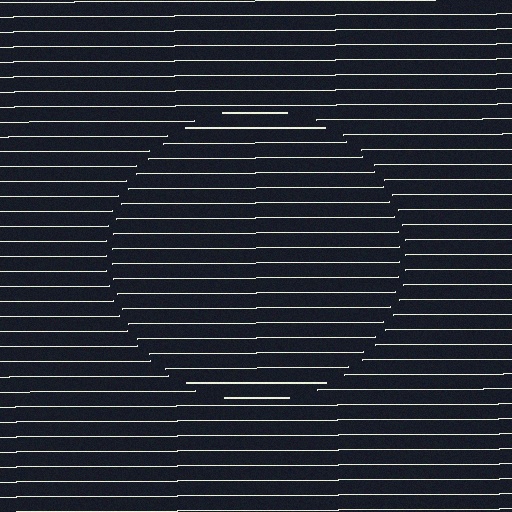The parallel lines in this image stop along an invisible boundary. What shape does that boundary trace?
An illusory circle. The interior of the shape contains the same grating, shifted by half a period — the contour is defined by the phase discontinuity where line-ends from the inner and outer gratings abut.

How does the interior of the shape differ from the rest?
The interior of the shape contains the same grating, shifted by half a period — the contour is defined by the phase discontinuity where line-ends from the inner and outer gratings abut.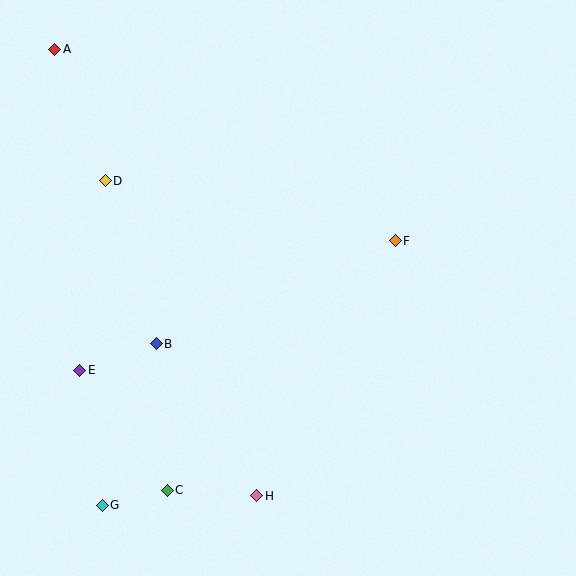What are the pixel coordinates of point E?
Point E is at (80, 370).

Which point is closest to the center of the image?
Point F at (395, 241) is closest to the center.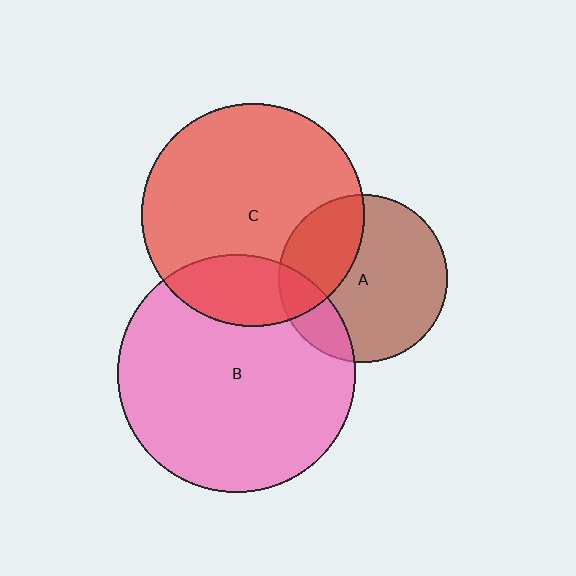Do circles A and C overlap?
Yes.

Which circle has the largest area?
Circle B (pink).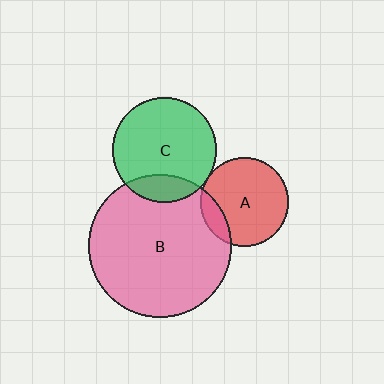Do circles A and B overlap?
Yes.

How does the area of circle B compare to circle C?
Approximately 1.9 times.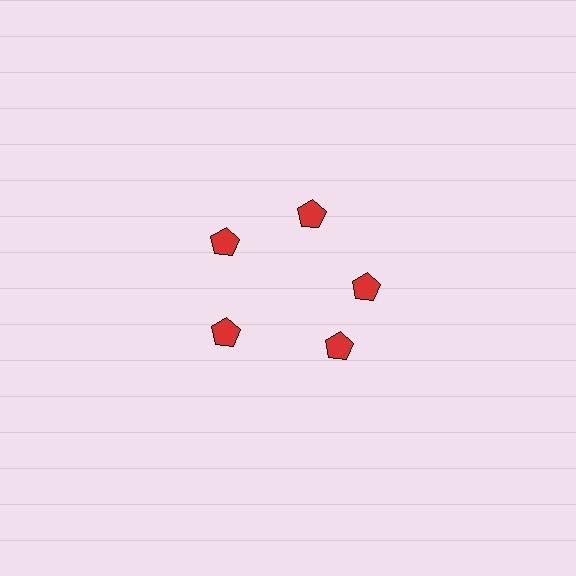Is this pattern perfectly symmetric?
No. The 5 red pentagons are arranged in a ring, but one element near the 5 o'clock position is rotated out of alignment along the ring, breaking the 5-fold rotational symmetry.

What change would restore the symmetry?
The symmetry would be restored by rotating it back into even spacing with its neighbors so that all 5 pentagons sit at equal angles and equal distance from the center.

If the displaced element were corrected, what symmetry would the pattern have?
It would have 5-fold rotational symmetry — the pattern would map onto itself every 72 degrees.